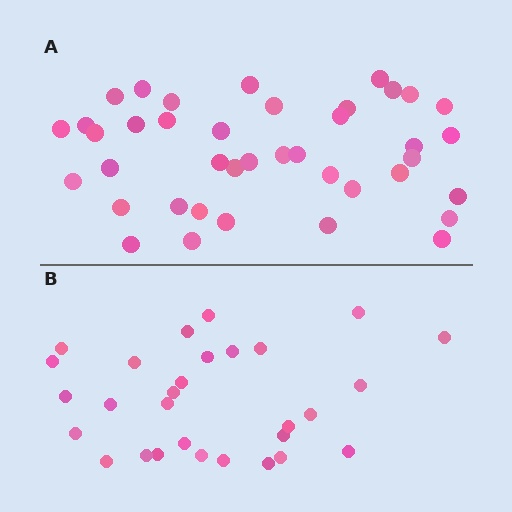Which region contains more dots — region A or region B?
Region A (the top region) has more dots.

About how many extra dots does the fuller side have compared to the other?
Region A has roughly 12 or so more dots than region B.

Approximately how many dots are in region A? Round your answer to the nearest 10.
About 40 dots.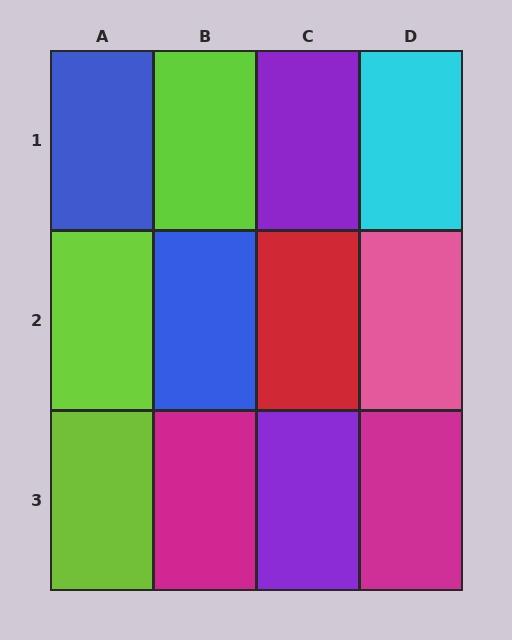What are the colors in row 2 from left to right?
Lime, blue, red, pink.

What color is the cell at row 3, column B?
Magenta.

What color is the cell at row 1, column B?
Lime.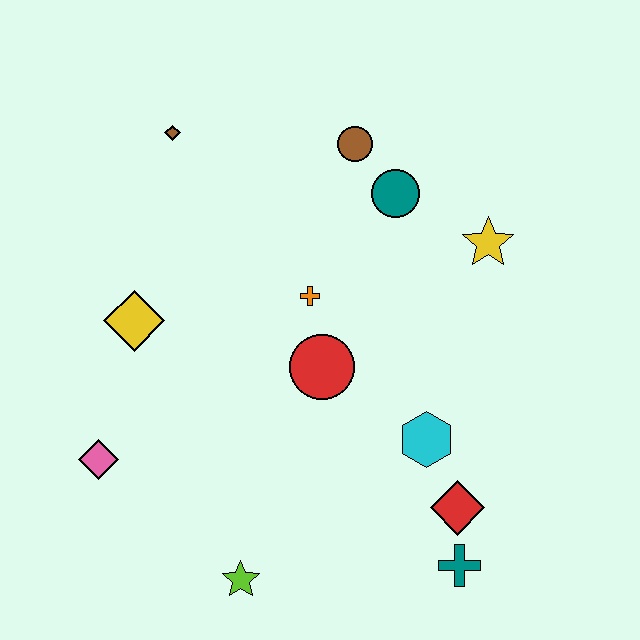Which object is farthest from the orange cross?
The teal cross is farthest from the orange cross.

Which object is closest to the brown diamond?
The brown circle is closest to the brown diamond.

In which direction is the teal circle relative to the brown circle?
The teal circle is below the brown circle.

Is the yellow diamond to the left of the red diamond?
Yes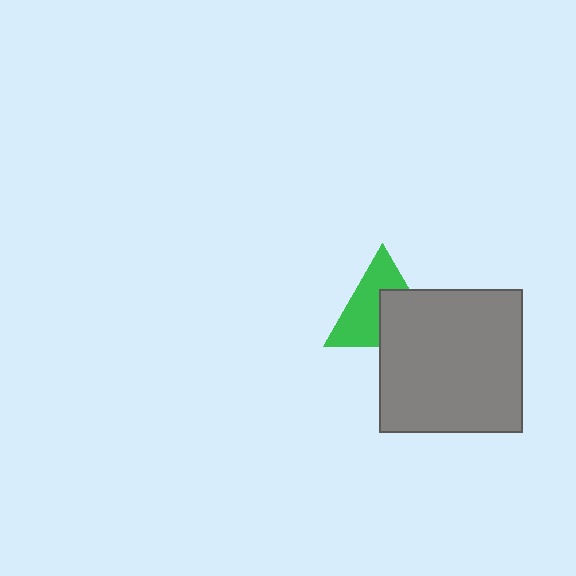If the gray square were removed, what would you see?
You would see the complete green triangle.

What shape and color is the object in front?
The object in front is a gray square.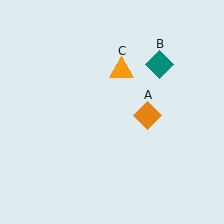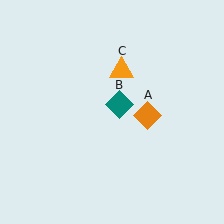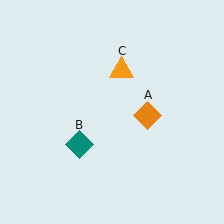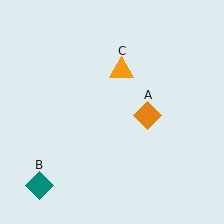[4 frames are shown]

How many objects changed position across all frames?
1 object changed position: teal diamond (object B).